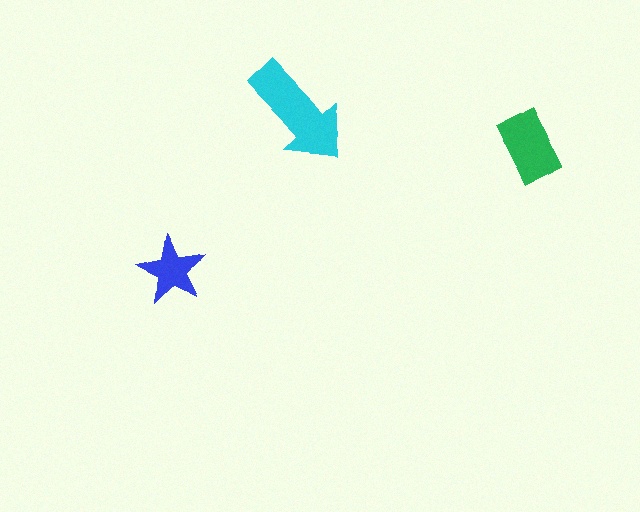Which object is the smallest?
The blue star.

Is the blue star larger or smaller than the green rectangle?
Smaller.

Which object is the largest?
The cyan arrow.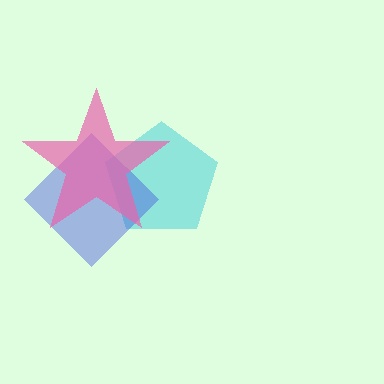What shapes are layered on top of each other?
The layered shapes are: a cyan pentagon, a blue diamond, a pink star.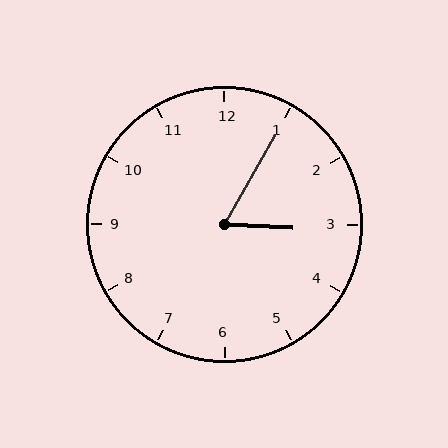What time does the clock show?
3:05.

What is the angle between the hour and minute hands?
Approximately 62 degrees.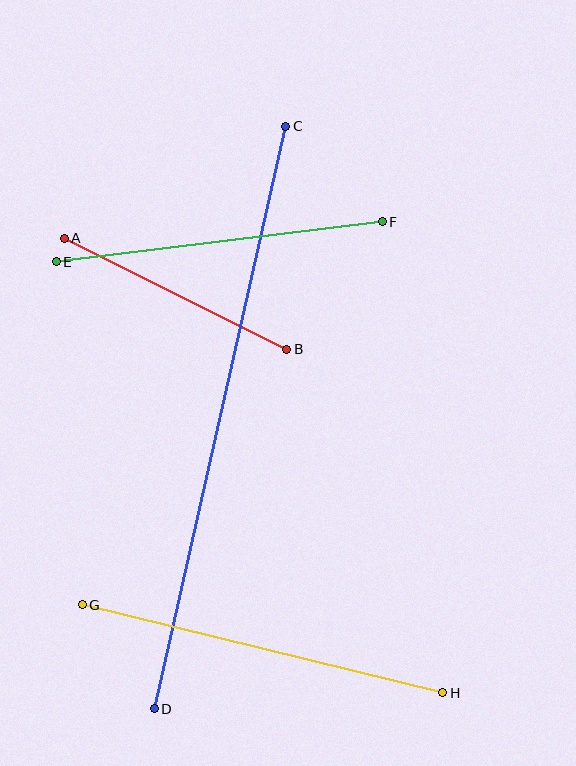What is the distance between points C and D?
The distance is approximately 597 pixels.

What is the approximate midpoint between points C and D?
The midpoint is at approximately (220, 417) pixels.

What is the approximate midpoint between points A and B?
The midpoint is at approximately (175, 294) pixels.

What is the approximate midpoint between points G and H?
The midpoint is at approximately (263, 649) pixels.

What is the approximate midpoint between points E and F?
The midpoint is at approximately (219, 242) pixels.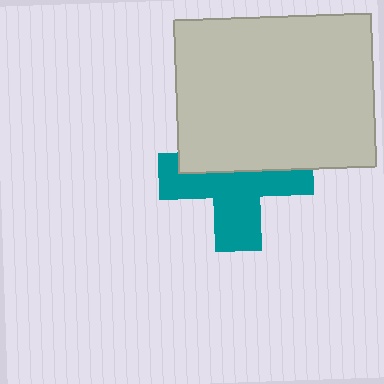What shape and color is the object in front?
The object in front is a light gray rectangle.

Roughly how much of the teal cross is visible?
About half of it is visible (roughly 56%).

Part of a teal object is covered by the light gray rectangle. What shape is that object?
It is a cross.